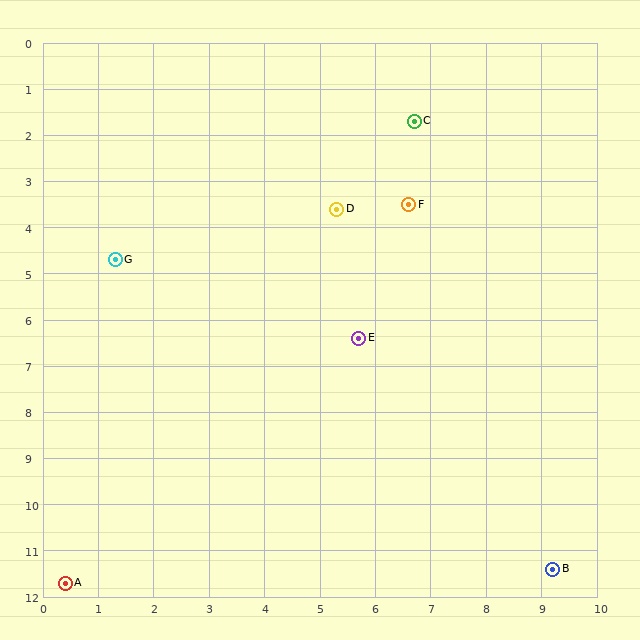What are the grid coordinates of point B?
Point B is at approximately (9.2, 11.4).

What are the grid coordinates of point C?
Point C is at approximately (6.7, 1.7).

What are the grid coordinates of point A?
Point A is at approximately (0.4, 11.7).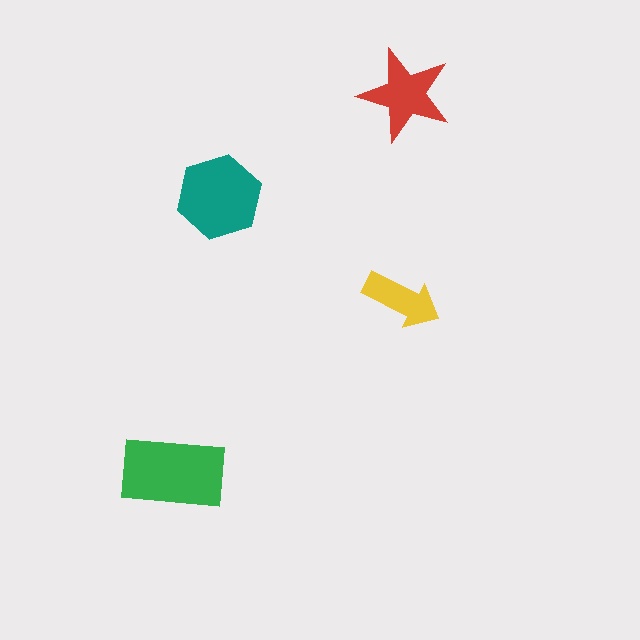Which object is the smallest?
The yellow arrow.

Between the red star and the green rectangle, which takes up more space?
The green rectangle.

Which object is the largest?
The green rectangle.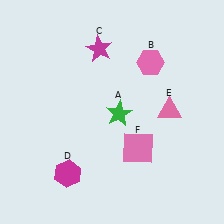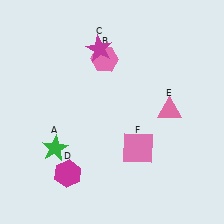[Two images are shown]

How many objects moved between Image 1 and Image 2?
2 objects moved between the two images.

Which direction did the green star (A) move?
The green star (A) moved left.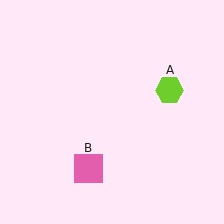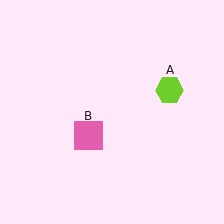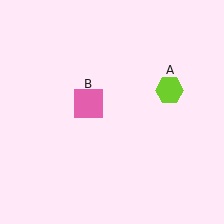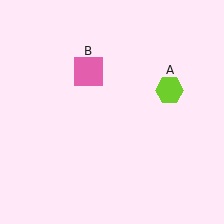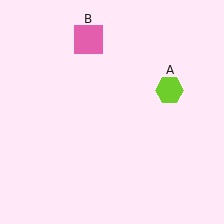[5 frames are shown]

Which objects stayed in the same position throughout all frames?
Lime hexagon (object A) remained stationary.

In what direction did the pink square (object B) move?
The pink square (object B) moved up.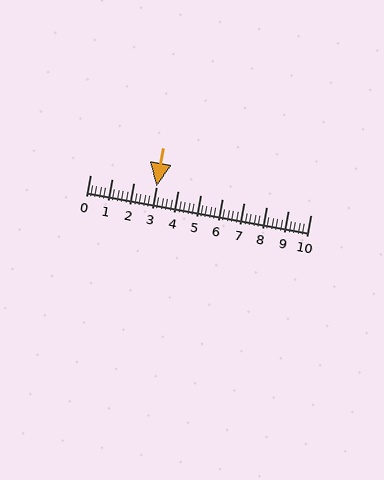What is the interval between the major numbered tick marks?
The major tick marks are spaced 1 units apart.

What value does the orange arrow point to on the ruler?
The orange arrow points to approximately 3.0.